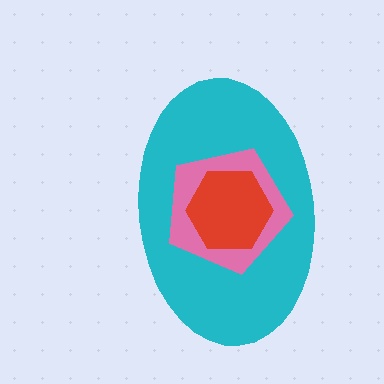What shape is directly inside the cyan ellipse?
The pink pentagon.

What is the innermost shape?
The red hexagon.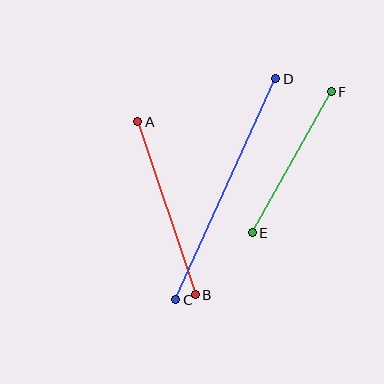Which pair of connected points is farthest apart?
Points C and D are farthest apart.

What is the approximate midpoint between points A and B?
The midpoint is at approximately (166, 208) pixels.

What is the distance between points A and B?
The distance is approximately 182 pixels.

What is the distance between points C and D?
The distance is approximately 242 pixels.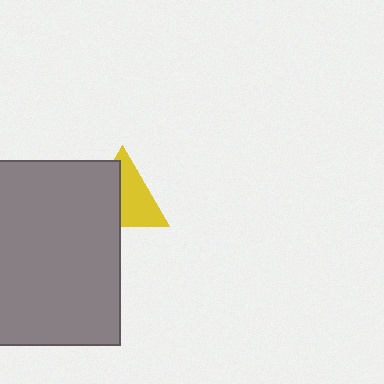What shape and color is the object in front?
The object in front is a gray rectangle.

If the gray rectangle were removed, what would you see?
You would see the complete yellow triangle.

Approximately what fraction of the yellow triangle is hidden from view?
Roughly 47% of the yellow triangle is hidden behind the gray rectangle.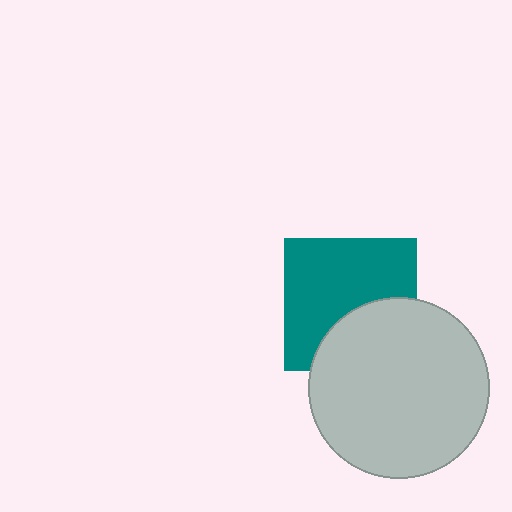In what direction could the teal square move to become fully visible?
The teal square could move up. That would shift it out from behind the light gray circle entirely.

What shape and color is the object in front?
The object in front is a light gray circle.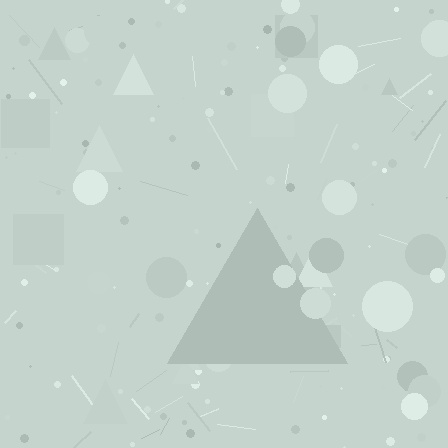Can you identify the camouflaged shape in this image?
The camouflaged shape is a triangle.